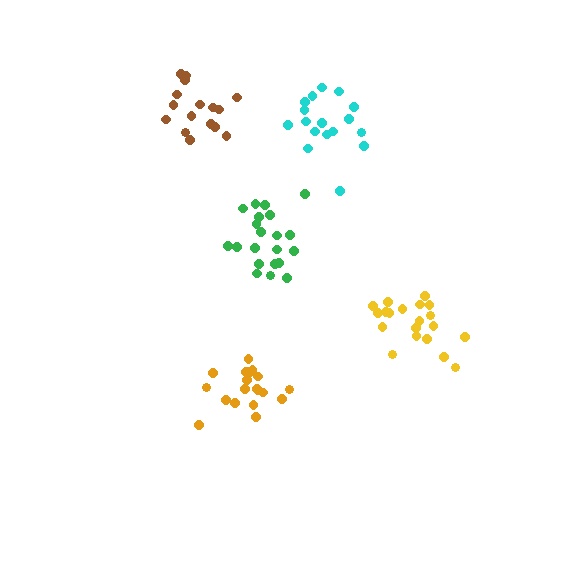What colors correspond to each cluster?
The clusters are colored: yellow, orange, green, cyan, brown.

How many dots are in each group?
Group 1: 20 dots, Group 2: 19 dots, Group 3: 21 dots, Group 4: 17 dots, Group 5: 16 dots (93 total).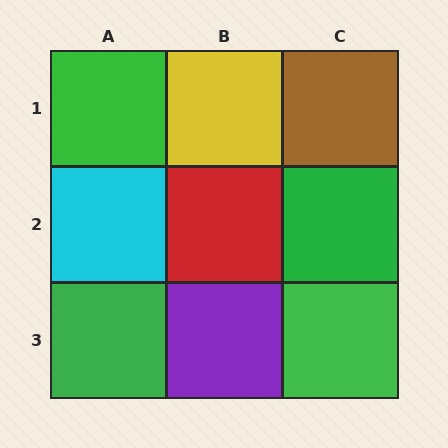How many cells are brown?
1 cell is brown.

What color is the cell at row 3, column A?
Green.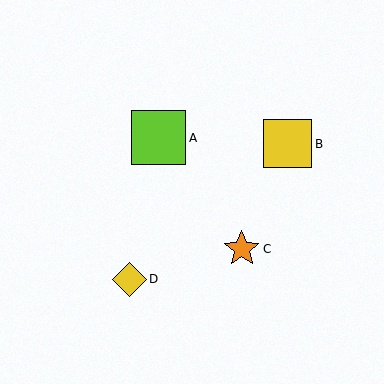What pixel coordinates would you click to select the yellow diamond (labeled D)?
Click at (129, 279) to select the yellow diamond D.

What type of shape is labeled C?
Shape C is an orange star.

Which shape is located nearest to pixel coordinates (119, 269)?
The yellow diamond (labeled D) at (129, 279) is nearest to that location.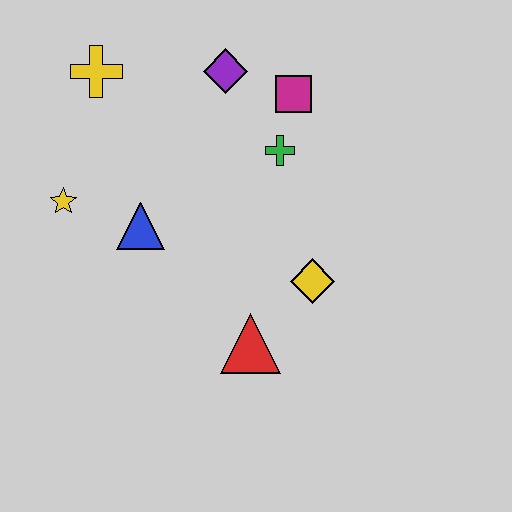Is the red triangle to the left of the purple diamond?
No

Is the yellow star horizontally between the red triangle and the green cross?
No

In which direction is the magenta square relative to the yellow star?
The magenta square is to the right of the yellow star.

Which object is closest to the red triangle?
The yellow diamond is closest to the red triangle.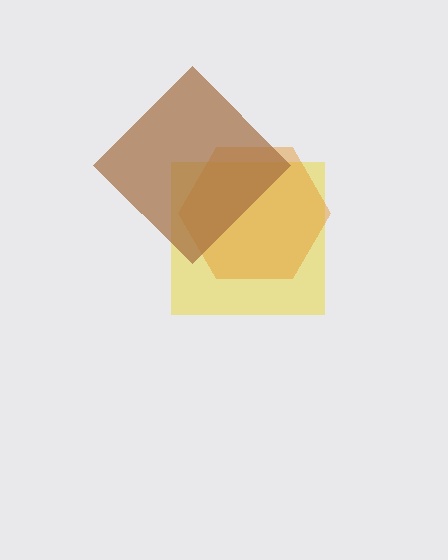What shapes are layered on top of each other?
The layered shapes are: a yellow square, an orange hexagon, a brown diamond.